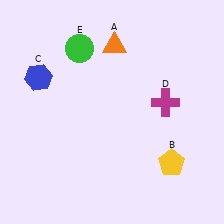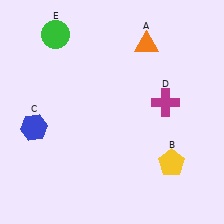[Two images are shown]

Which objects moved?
The objects that moved are: the orange triangle (A), the blue hexagon (C), the green circle (E).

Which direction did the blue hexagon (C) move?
The blue hexagon (C) moved down.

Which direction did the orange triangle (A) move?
The orange triangle (A) moved right.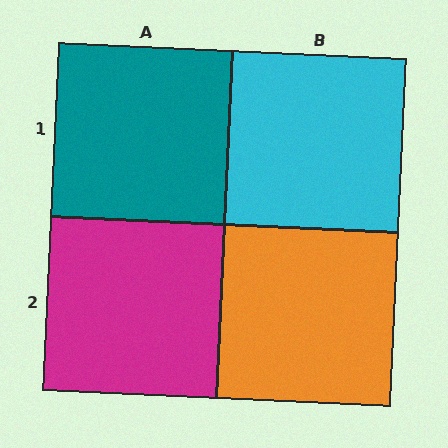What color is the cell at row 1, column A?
Teal.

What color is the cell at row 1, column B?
Cyan.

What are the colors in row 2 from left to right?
Magenta, orange.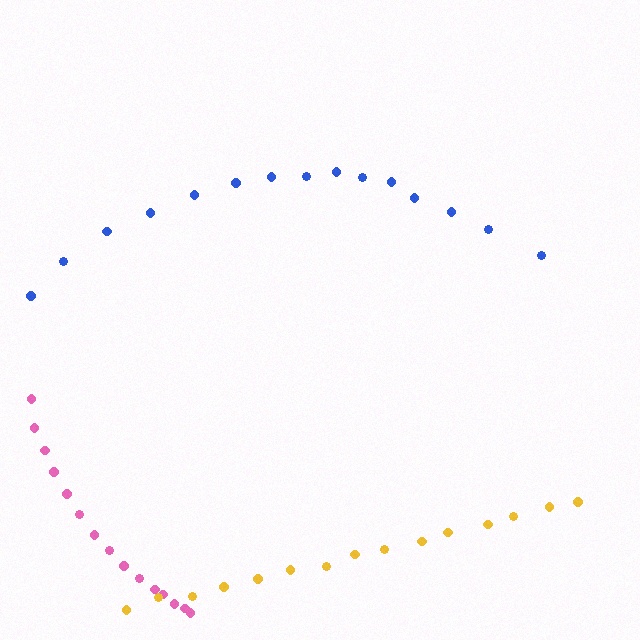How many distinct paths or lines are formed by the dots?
There are 3 distinct paths.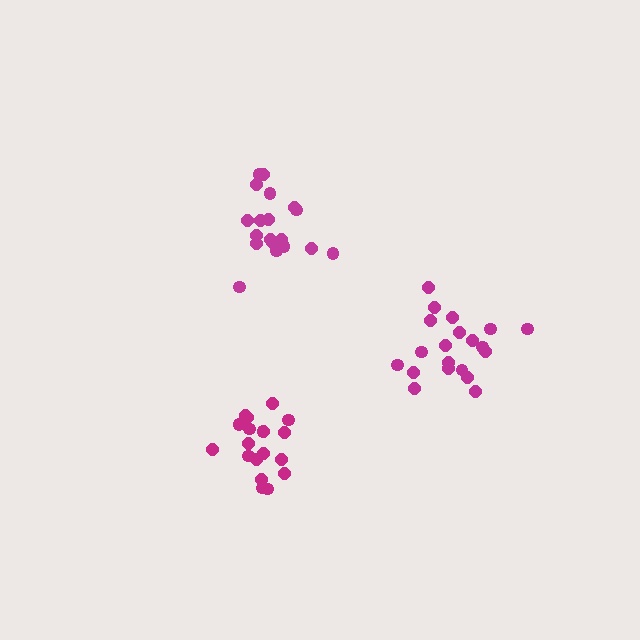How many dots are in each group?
Group 1: 19 dots, Group 2: 20 dots, Group 3: 19 dots (58 total).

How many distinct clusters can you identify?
There are 3 distinct clusters.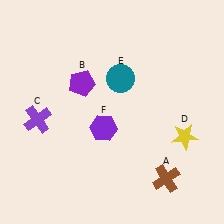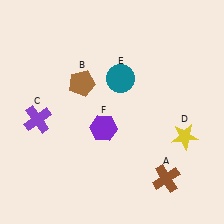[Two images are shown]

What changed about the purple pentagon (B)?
In Image 1, B is purple. In Image 2, it changed to brown.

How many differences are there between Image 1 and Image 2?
There is 1 difference between the two images.